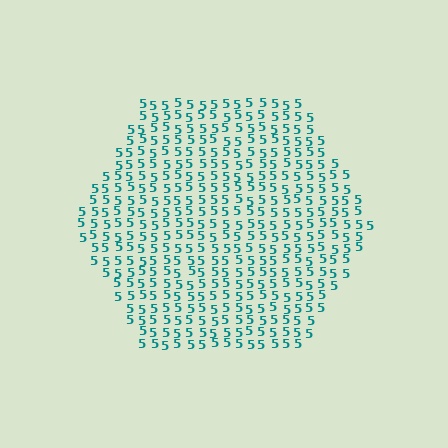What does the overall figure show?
The overall figure shows a hexagon.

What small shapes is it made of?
It is made of small digit 5's.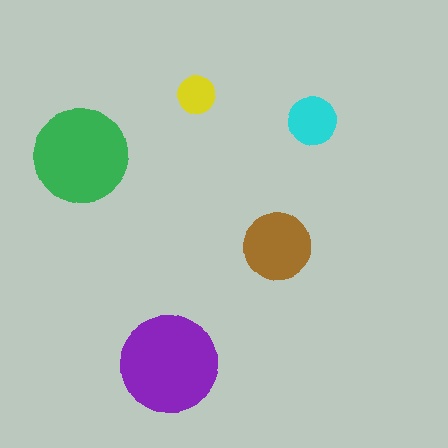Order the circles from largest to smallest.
the purple one, the green one, the brown one, the cyan one, the yellow one.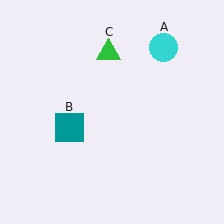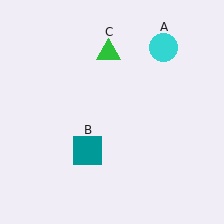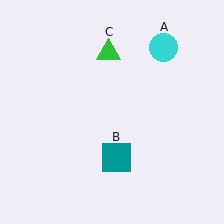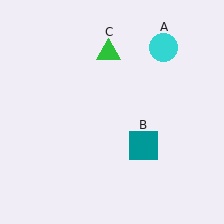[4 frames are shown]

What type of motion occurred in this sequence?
The teal square (object B) rotated counterclockwise around the center of the scene.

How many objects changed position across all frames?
1 object changed position: teal square (object B).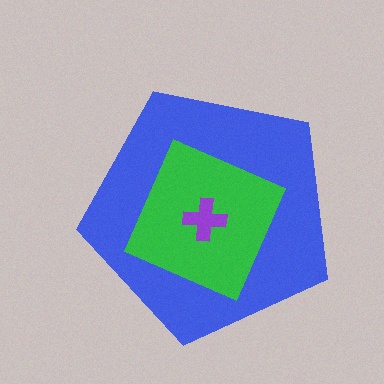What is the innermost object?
The purple cross.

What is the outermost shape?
The blue pentagon.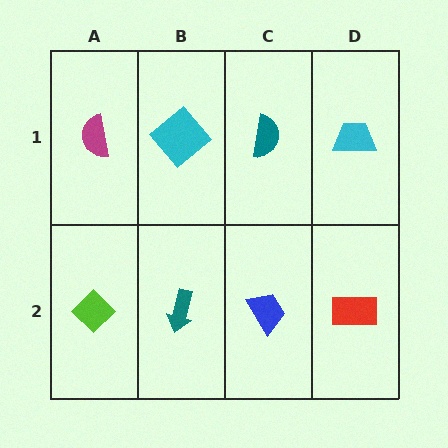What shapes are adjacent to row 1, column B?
A teal arrow (row 2, column B), a magenta semicircle (row 1, column A), a teal semicircle (row 1, column C).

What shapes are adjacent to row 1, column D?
A red rectangle (row 2, column D), a teal semicircle (row 1, column C).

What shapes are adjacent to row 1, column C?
A blue trapezoid (row 2, column C), a cyan diamond (row 1, column B), a cyan trapezoid (row 1, column D).